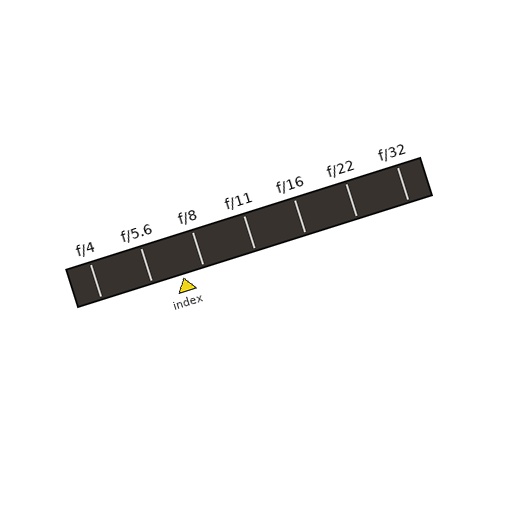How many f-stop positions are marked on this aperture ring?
There are 7 f-stop positions marked.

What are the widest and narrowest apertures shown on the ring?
The widest aperture shown is f/4 and the narrowest is f/32.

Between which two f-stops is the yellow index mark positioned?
The index mark is between f/5.6 and f/8.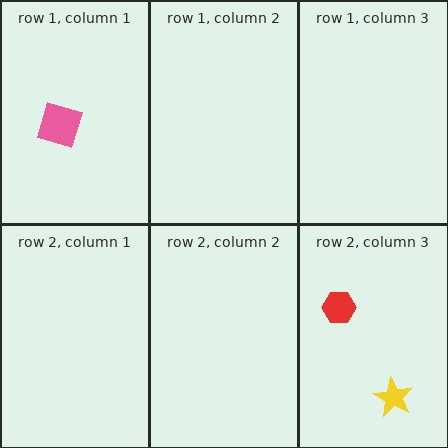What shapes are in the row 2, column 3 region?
The red hexagon, the yellow star.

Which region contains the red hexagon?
The row 2, column 3 region.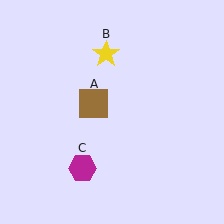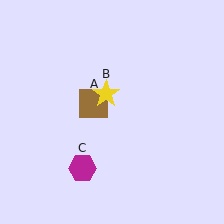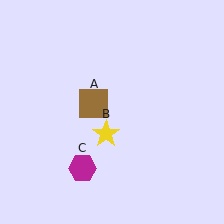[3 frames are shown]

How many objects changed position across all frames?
1 object changed position: yellow star (object B).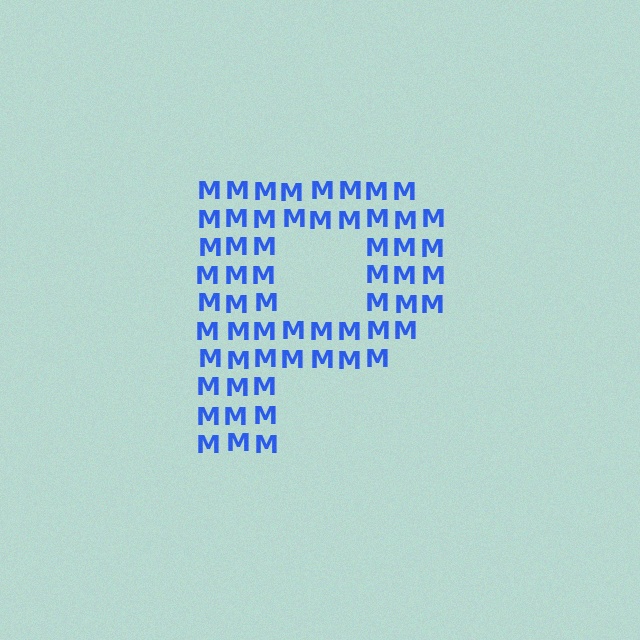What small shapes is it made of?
It is made of small letter M's.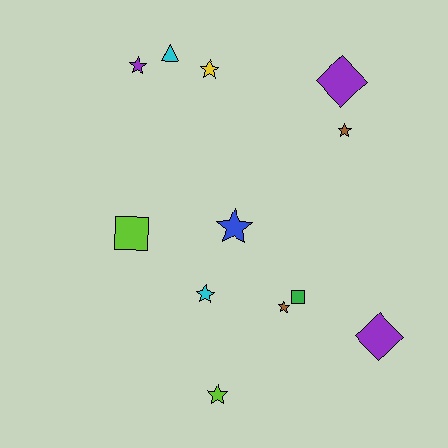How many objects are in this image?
There are 12 objects.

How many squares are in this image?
There are 2 squares.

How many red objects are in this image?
There are no red objects.